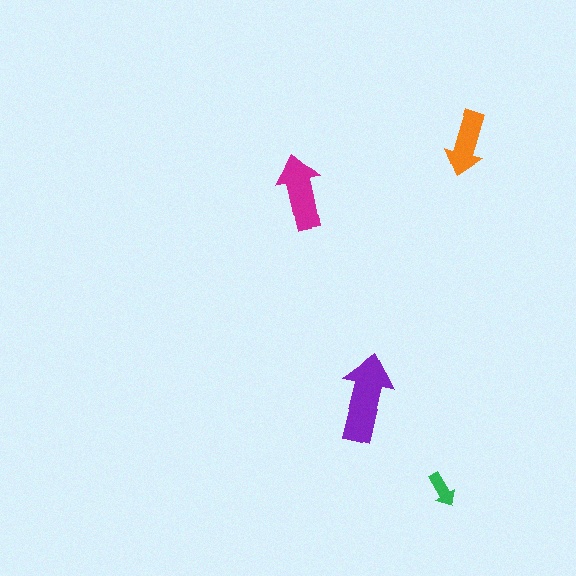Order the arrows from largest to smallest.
the purple one, the magenta one, the orange one, the green one.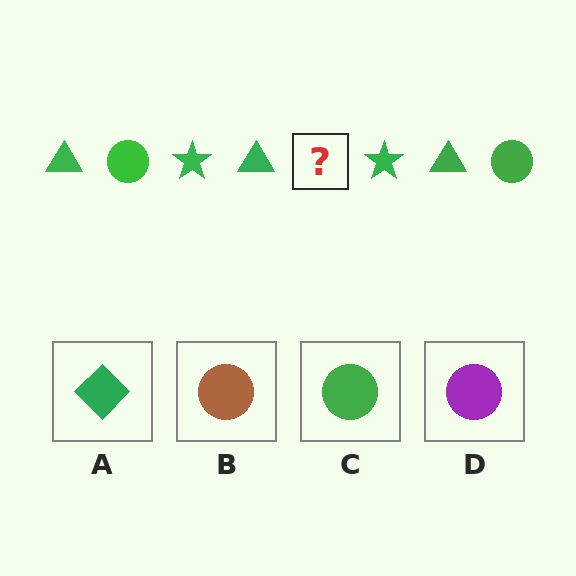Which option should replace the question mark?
Option C.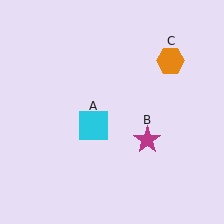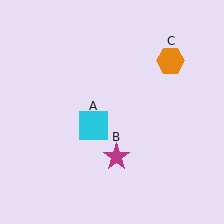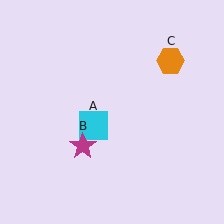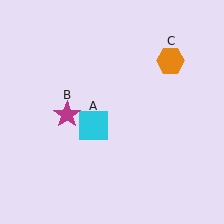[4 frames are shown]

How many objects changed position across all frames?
1 object changed position: magenta star (object B).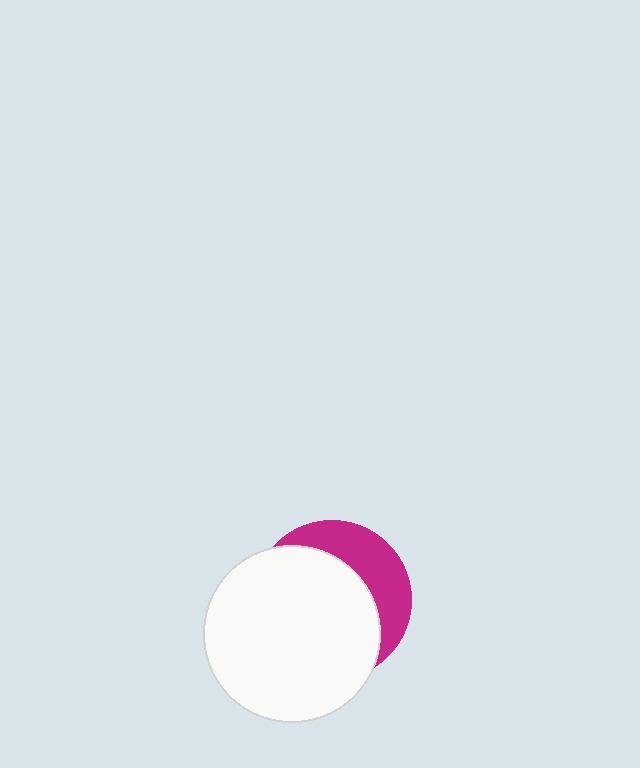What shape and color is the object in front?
The object in front is a white circle.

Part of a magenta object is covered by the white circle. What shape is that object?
It is a circle.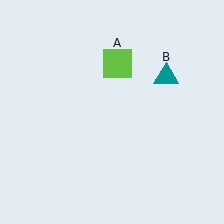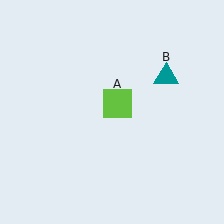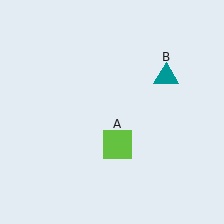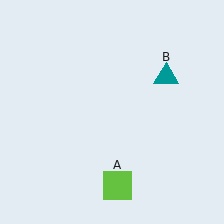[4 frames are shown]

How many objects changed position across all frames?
1 object changed position: lime square (object A).